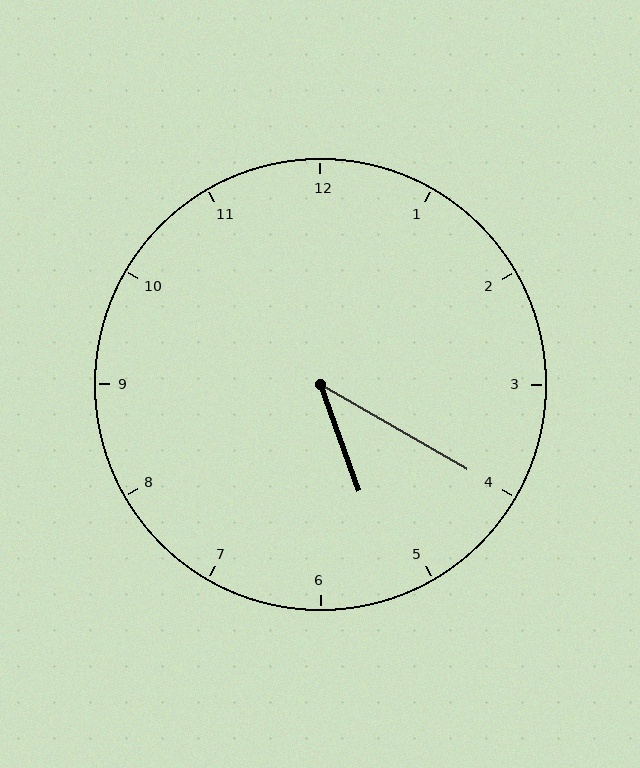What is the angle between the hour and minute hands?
Approximately 40 degrees.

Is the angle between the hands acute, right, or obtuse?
It is acute.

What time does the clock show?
5:20.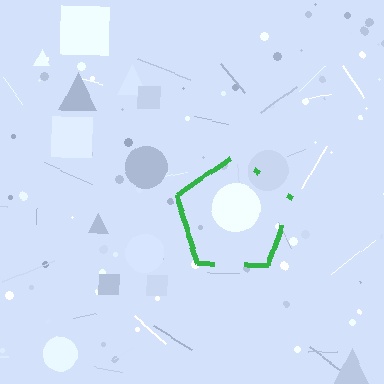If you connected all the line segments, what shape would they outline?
They would outline a pentagon.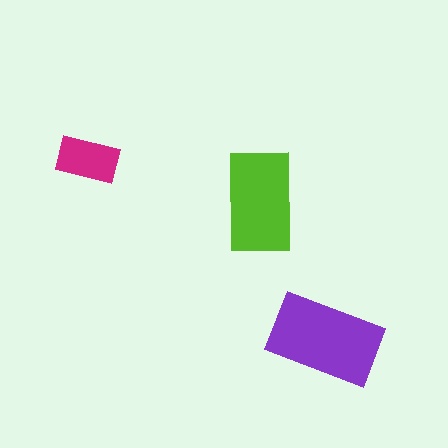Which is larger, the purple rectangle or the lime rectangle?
The purple one.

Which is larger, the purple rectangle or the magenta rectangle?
The purple one.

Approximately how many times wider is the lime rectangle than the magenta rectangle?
About 1.5 times wider.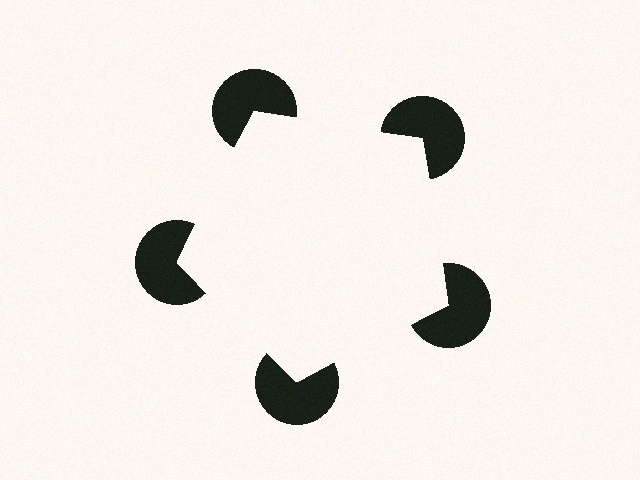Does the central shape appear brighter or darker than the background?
It typically appears slightly brighter than the background, even though no actual brightness change is drawn.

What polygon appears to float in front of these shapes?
An illusory pentagon — its edges are inferred from the aligned wedge cuts in the pac-man discs, not physically drawn.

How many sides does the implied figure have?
5 sides.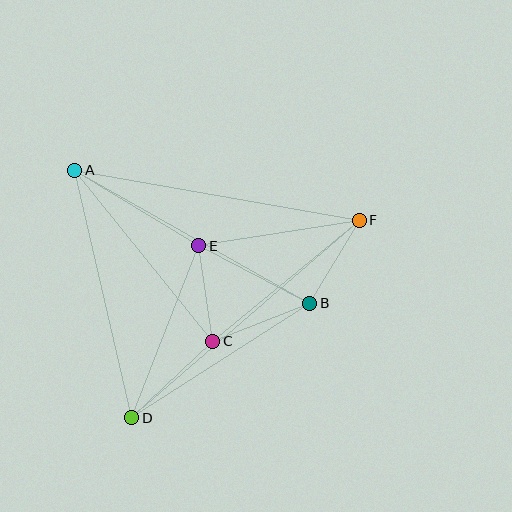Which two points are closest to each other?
Points C and E are closest to each other.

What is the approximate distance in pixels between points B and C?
The distance between B and C is approximately 104 pixels.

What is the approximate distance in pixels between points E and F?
The distance between E and F is approximately 162 pixels.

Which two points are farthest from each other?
Points D and F are farthest from each other.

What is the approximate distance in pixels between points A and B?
The distance between A and B is approximately 270 pixels.